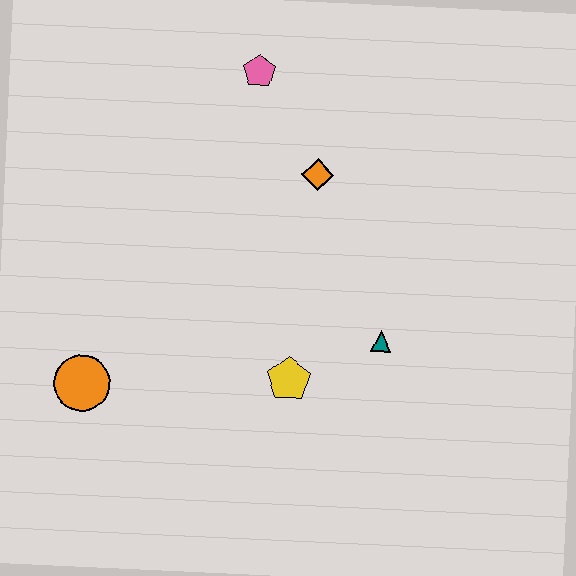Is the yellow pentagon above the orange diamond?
No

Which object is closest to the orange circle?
The yellow pentagon is closest to the orange circle.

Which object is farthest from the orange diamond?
The orange circle is farthest from the orange diamond.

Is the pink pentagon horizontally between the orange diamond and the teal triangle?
No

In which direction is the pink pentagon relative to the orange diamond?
The pink pentagon is above the orange diamond.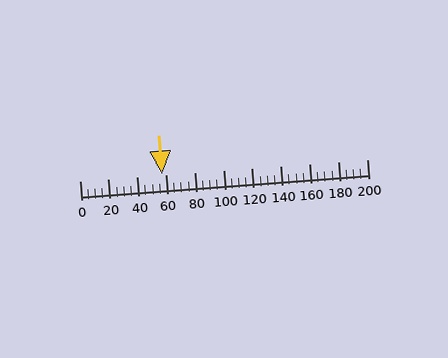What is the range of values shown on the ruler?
The ruler shows values from 0 to 200.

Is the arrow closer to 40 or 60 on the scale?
The arrow is closer to 60.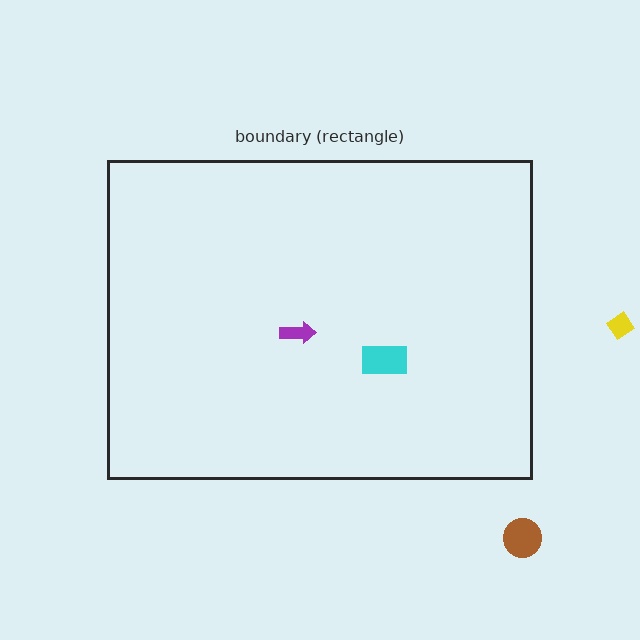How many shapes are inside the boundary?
2 inside, 2 outside.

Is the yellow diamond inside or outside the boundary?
Outside.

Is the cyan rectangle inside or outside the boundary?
Inside.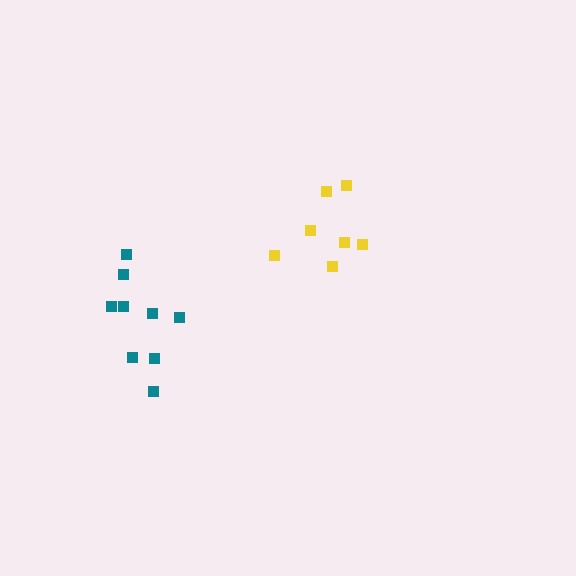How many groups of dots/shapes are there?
There are 2 groups.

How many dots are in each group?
Group 1: 7 dots, Group 2: 9 dots (16 total).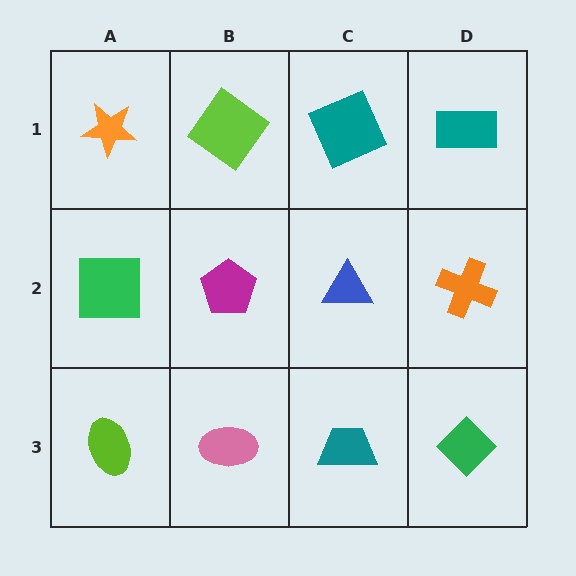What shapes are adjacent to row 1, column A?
A green square (row 2, column A), a lime diamond (row 1, column B).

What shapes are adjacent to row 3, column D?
An orange cross (row 2, column D), a teal trapezoid (row 3, column C).